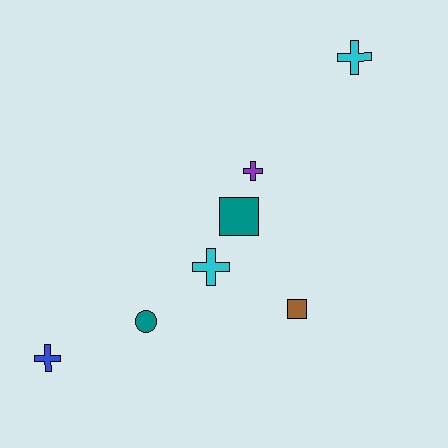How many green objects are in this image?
There are no green objects.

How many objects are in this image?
There are 7 objects.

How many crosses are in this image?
There are 4 crosses.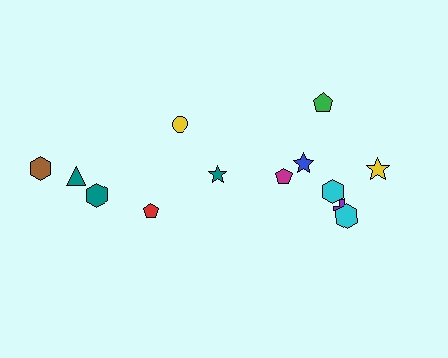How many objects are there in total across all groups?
There are 13 objects.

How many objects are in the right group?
There are 8 objects.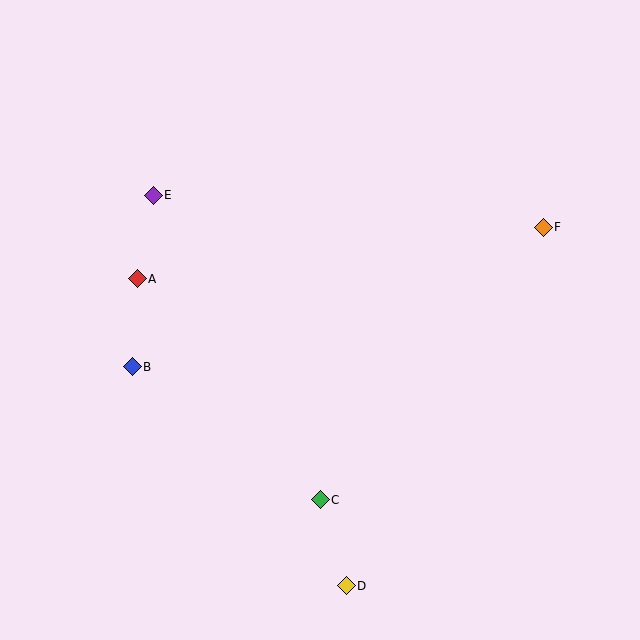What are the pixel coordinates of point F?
Point F is at (543, 227).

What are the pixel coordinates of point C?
Point C is at (320, 500).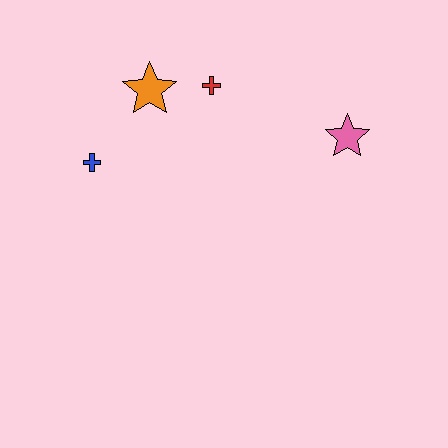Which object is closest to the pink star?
The red cross is closest to the pink star.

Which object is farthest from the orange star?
The pink star is farthest from the orange star.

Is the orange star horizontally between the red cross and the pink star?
No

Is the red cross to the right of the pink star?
No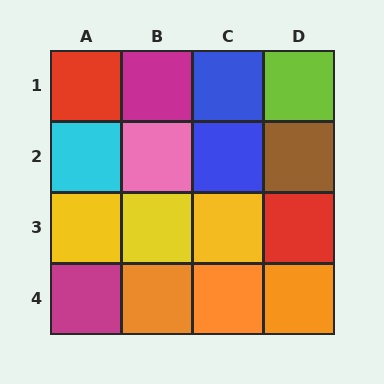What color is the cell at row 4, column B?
Orange.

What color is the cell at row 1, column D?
Lime.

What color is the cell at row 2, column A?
Cyan.